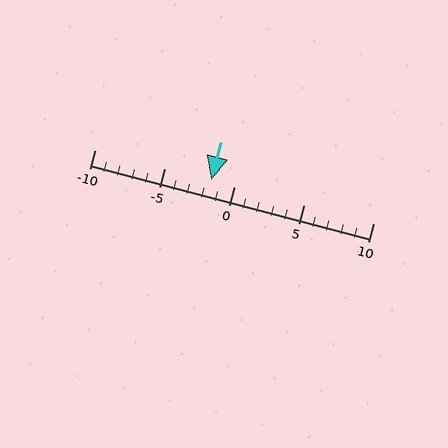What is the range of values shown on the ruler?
The ruler shows values from -10 to 10.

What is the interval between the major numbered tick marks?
The major tick marks are spaced 5 units apart.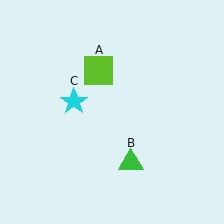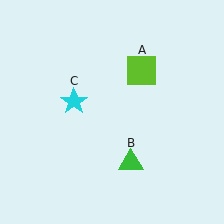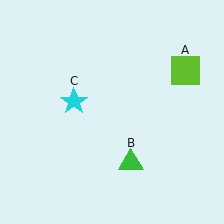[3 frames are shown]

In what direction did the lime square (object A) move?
The lime square (object A) moved right.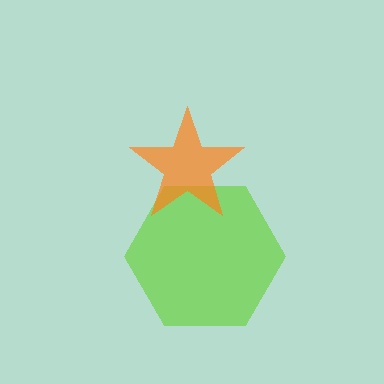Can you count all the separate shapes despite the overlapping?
Yes, there are 2 separate shapes.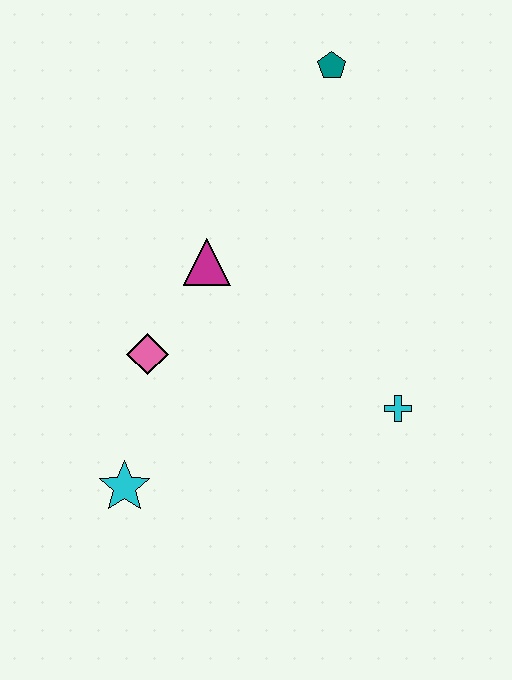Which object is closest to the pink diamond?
The magenta triangle is closest to the pink diamond.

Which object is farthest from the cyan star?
The teal pentagon is farthest from the cyan star.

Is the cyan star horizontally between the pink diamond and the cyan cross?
No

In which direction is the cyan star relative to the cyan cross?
The cyan star is to the left of the cyan cross.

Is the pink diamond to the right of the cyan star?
Yes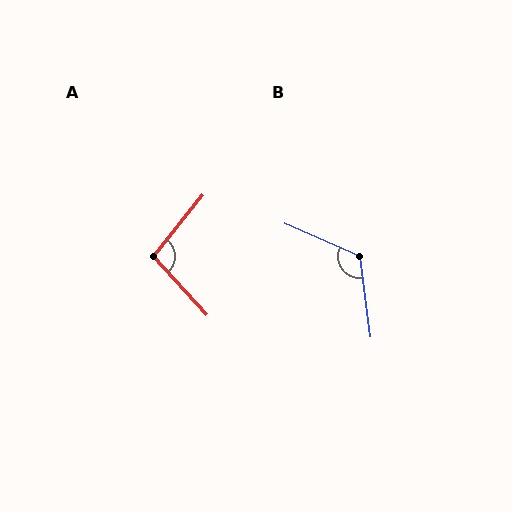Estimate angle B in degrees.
Approximately 121 degrees.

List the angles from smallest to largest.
A (99°), B (121°).